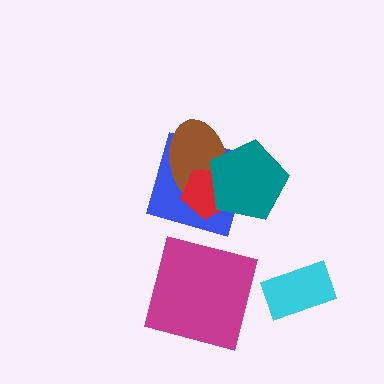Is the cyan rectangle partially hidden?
No, no other shape covers it.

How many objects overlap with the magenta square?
0 objects overlap with the magenta square.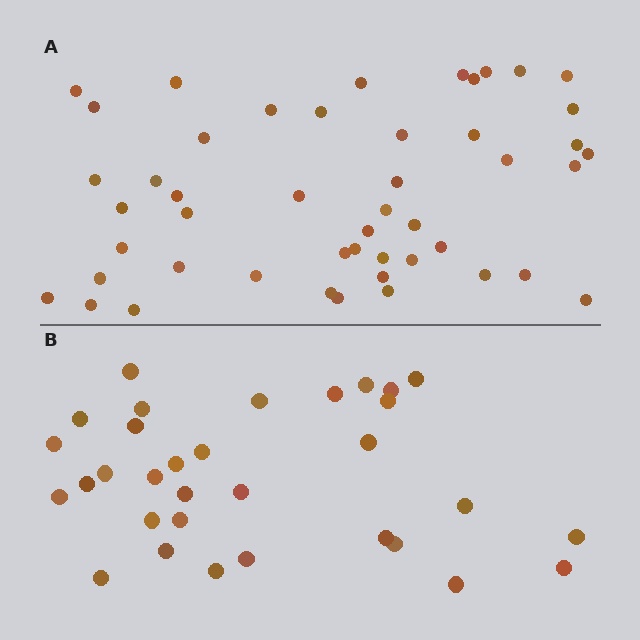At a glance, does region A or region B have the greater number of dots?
Region A (the top region) has more dots.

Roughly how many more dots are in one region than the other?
Region A has approximately 15 more dots than region B.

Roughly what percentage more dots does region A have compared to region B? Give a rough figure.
About 50% more.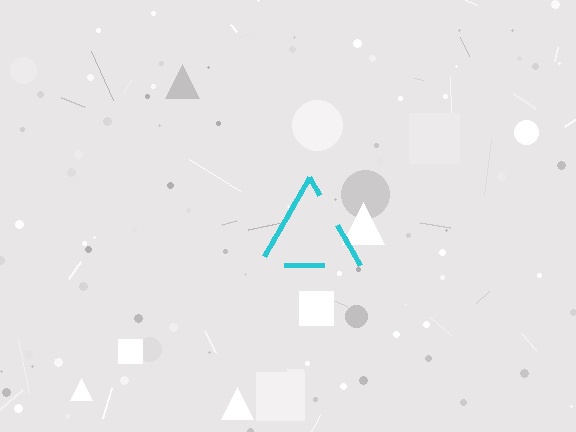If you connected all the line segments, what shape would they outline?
They would outline a triangle.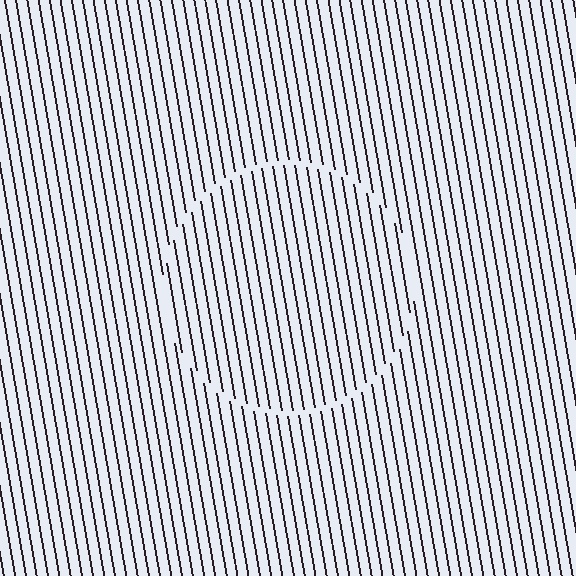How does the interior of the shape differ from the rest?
The interior of the shape contains the same grating, shifted by half a period — the contour is defined by the phase discontinuity where line-ends from the inner and outer gratings abut.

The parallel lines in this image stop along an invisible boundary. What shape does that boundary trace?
An illusory circle. The interior of the shape contains the same grating, shifted by half a period — the contour is defined by the phase discontinuity where line-ends from the inner and outer gratings abut.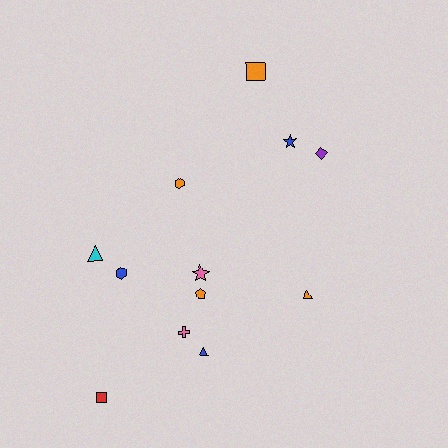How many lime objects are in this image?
There are no lime objects.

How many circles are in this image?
There are no circles.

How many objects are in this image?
There are 12 objects.